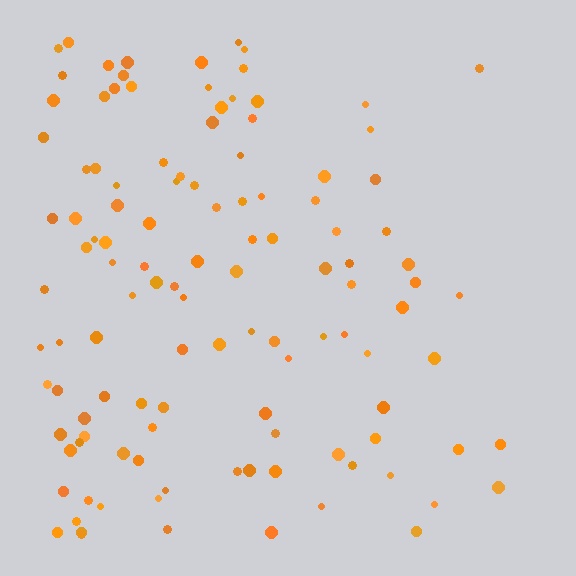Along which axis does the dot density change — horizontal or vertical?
Horizontal.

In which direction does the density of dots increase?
From right to left, with the left side densest.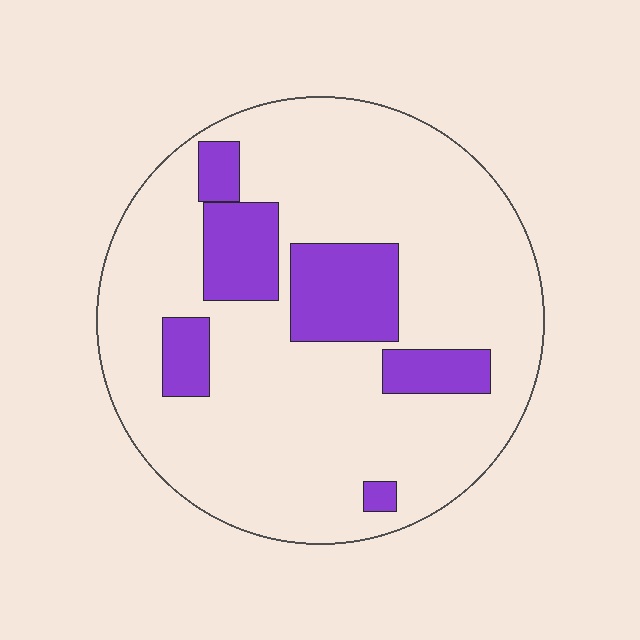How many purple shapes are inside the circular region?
6.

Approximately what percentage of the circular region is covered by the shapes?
Approximately 20%.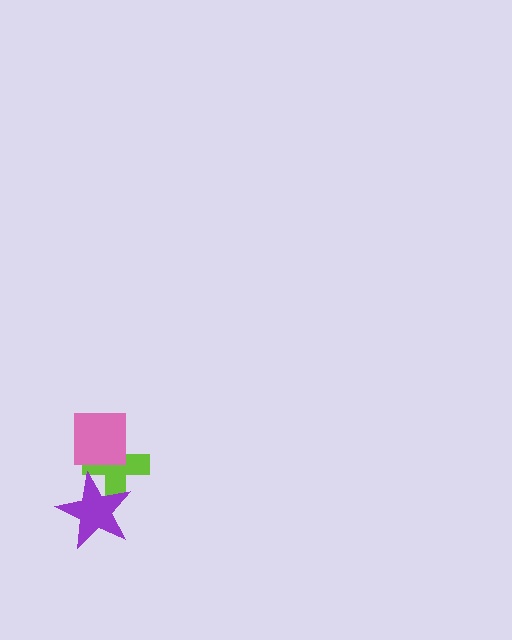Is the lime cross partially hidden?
Yes, it is partially covered by another shape.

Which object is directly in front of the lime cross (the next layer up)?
The purple star is directly in front of the lime cross.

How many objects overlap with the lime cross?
2 objects overlap with the lime cross.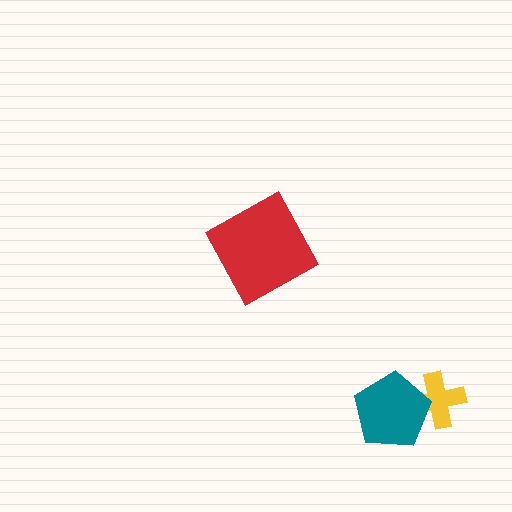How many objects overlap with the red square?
0 objects overlap with the red square.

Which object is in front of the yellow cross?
The teal pentagon is in front of the yellow cross.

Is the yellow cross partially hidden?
Yes, it is partially covered by another shape.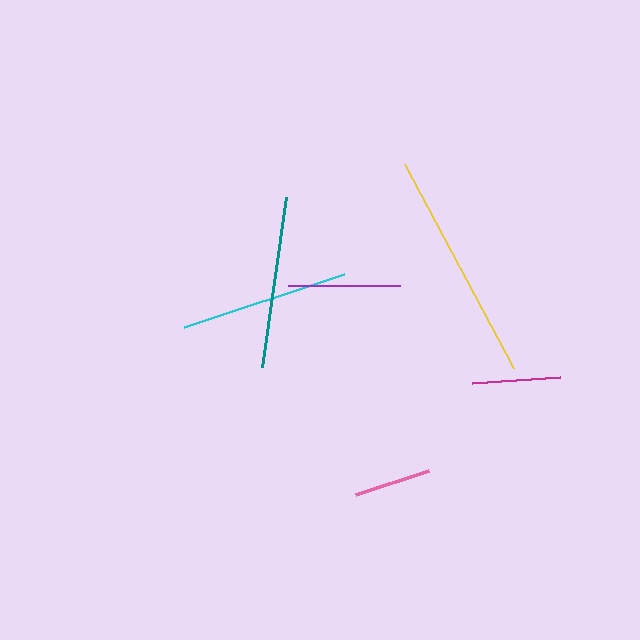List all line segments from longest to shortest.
From longest to shortest: yellow, teal, cyan, purple, magenta, pink.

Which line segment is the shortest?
The pink line is the shortest at approximately 76 pixels.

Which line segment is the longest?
The yellow line is the longest at approximately 231 pixels.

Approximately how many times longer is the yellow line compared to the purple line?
The yellow line is approximately 2.1 times the length of the purple line.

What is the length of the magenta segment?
The magenta segment is approximately 89 pixels long.